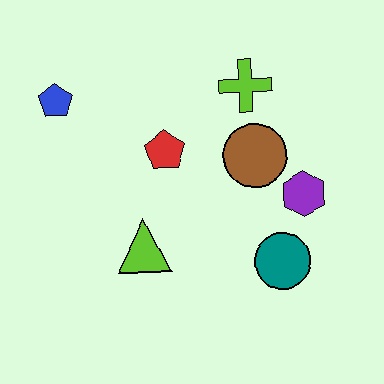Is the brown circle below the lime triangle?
No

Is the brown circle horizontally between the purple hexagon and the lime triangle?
Yes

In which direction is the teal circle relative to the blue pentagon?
The teal circle is to the right of the blue pentagon.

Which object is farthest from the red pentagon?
The teal circle is farthest from the red pentagon.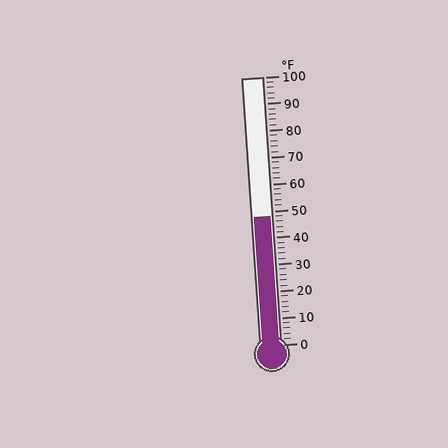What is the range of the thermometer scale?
The thermometer scale ranges from 0°F to 100°F.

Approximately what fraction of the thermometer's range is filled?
The thermometer is filled to approximately 50% of its range.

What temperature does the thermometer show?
The thermometer shows approximately 48°F.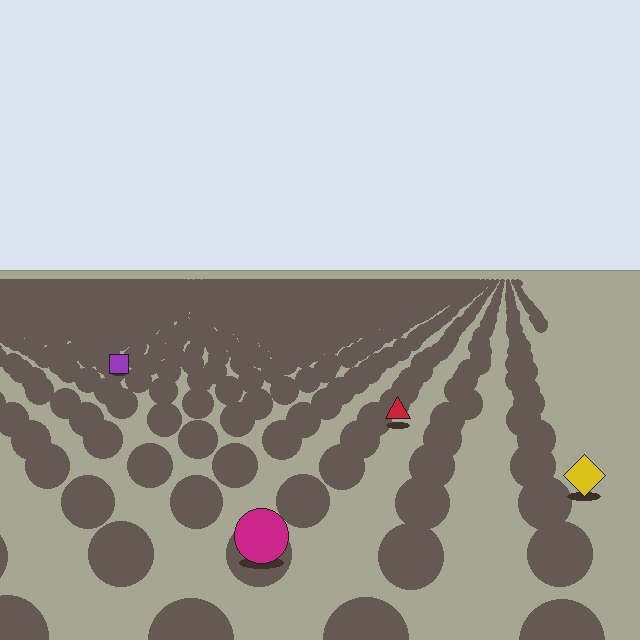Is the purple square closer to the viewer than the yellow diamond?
No. The yellow diamond is closer — you can tell from the texture gradient: the ground texture is coarser near it.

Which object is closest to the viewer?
The magenta circle is closest. The texture marks near it are larger and more spread out.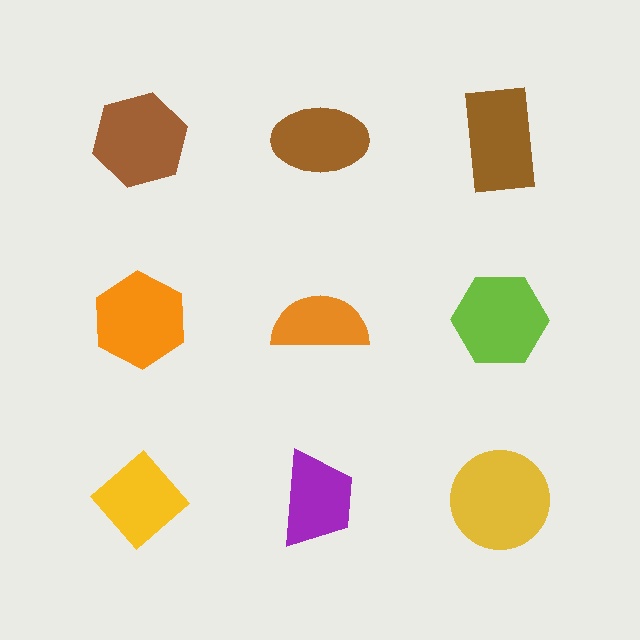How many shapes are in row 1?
3 shapes.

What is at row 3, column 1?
A yellow diamond.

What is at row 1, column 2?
A brown ellipse.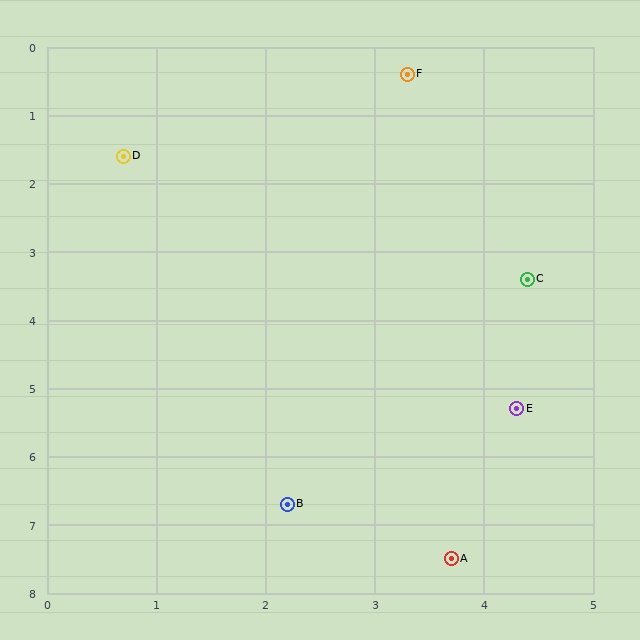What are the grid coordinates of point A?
Point A is at approximately (3.7, 7.5).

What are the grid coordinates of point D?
Point D is at approximately (0.7, 1.6).